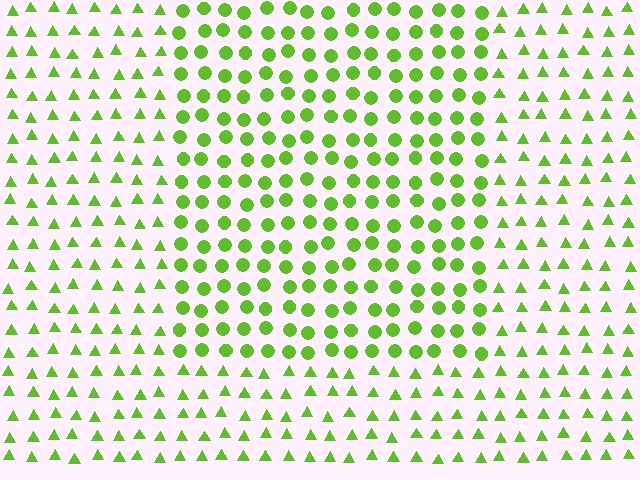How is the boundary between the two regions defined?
The boundary is defined by a change in element shape: circles inside vs. triangles outside. All elements share the same color and spacing.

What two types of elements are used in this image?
The image uses circles inside the rectangle region and triangles outside it.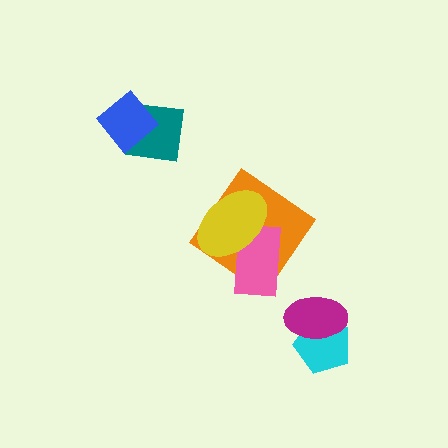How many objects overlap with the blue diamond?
1 object overlaps with the blue diamond.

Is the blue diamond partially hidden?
No, no other shape covers it.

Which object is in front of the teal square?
The blue diamond is in front of the teal square.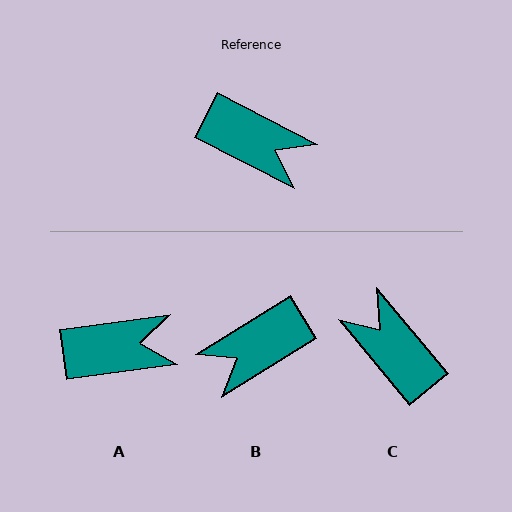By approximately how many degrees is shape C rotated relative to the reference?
Approximately 157 degrees counter-clockwise.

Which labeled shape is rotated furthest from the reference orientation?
C, about 157 degrees away.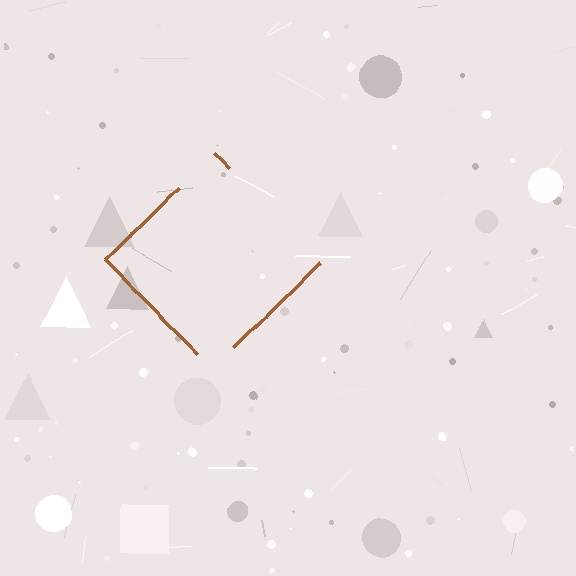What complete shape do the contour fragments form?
The contour fragments form a diamond.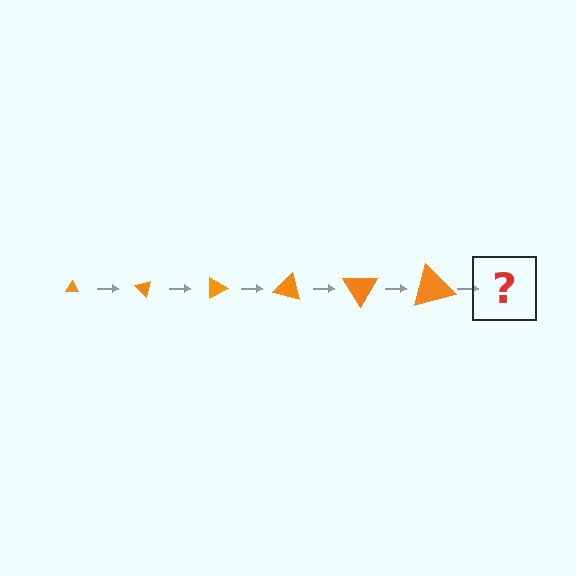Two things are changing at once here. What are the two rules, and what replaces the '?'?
The two rules are that the triangle grows larger each step and it rotates 45 degrees each step. The '?' should be a triangle, larger than the previous one and rotated 270 degrees from the start.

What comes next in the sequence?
The next element should be a triangle, larger than the previous one and rotated 270 degrees from the start.